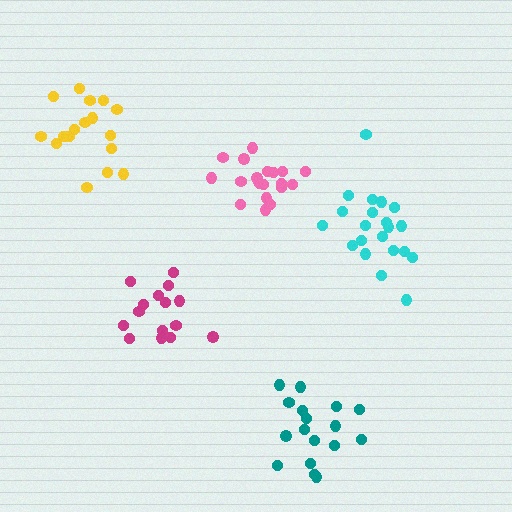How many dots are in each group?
Group 1: 20 dots, Group 2: 15 dots, Group 3: 17 dots, Group 4: 21 dots, Group 5: 18 dots (91 total).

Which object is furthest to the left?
The yellow cluster is leftmost.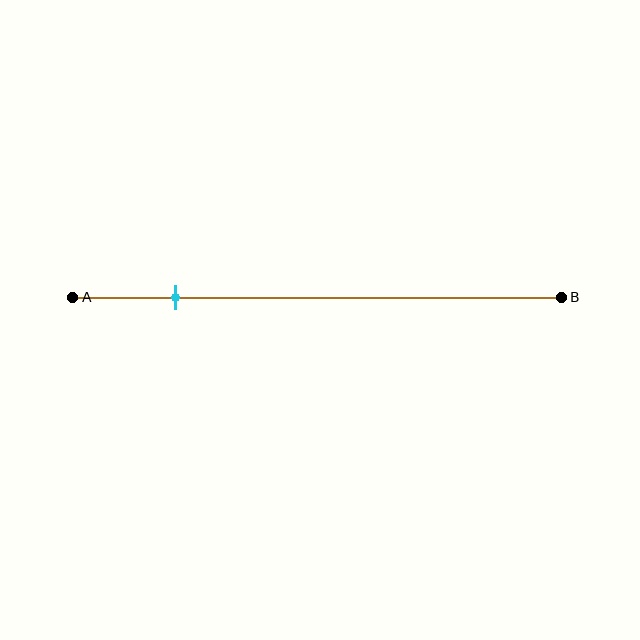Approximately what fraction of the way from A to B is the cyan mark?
The cyan mark is approximately 20% of the way from A to B.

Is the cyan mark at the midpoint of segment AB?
No, the mark is at about 20% from A, not at the 50% midpoint.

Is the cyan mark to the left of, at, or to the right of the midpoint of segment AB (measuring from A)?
The cyan mark is to the left of the midpoint of segment AB.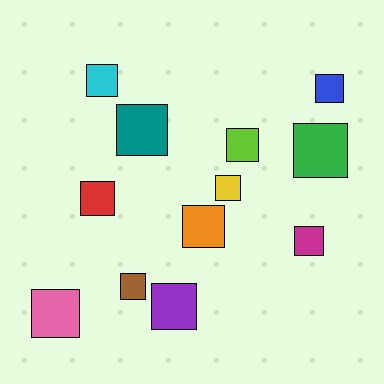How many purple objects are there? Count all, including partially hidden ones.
There is 1 purple object.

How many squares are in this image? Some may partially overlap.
There are 12 squares.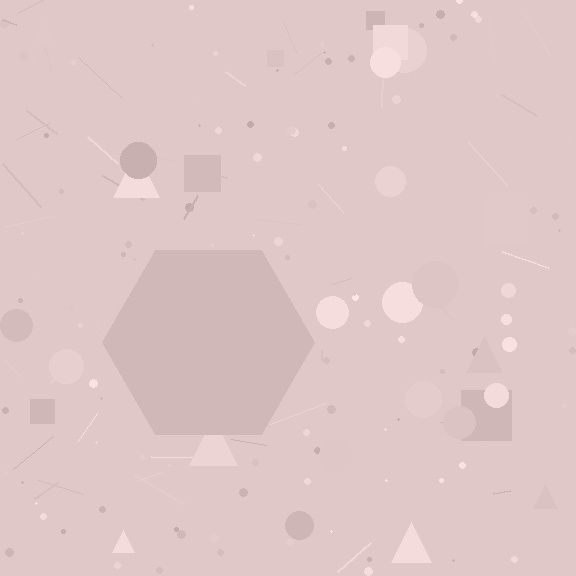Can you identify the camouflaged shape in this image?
The camouflaged shape is a hexagon.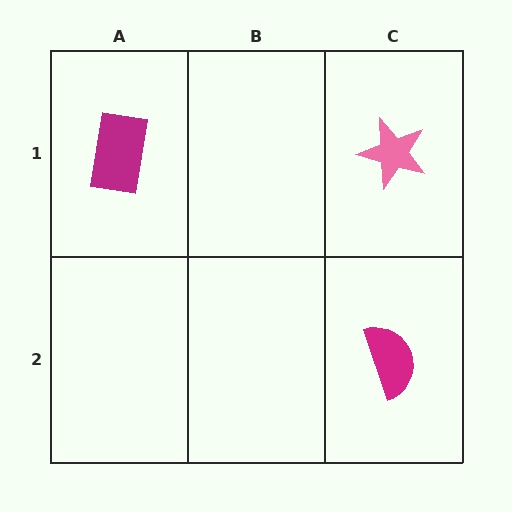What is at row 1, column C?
A pink star.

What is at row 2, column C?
A magenta semicircle.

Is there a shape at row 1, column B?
No, that cell is empty.